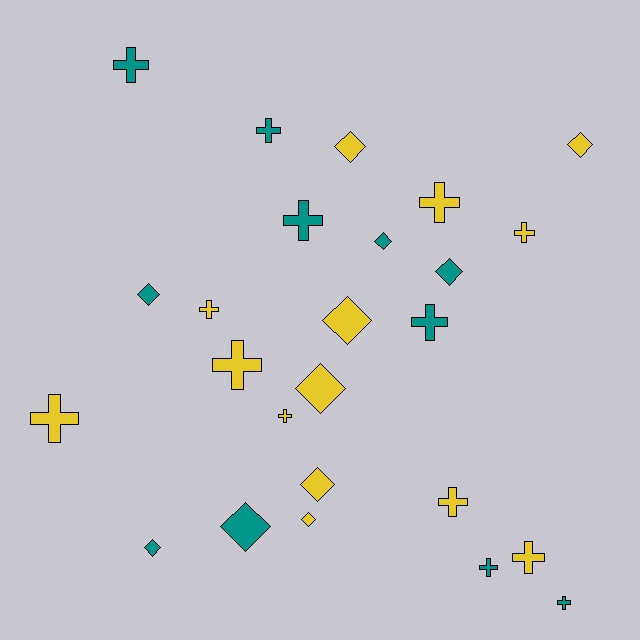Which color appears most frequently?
Yellow, with 14 objects.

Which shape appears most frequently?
Cross, with 14 objects.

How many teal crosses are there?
There are 6 teal crosses.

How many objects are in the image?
There are 25 objects.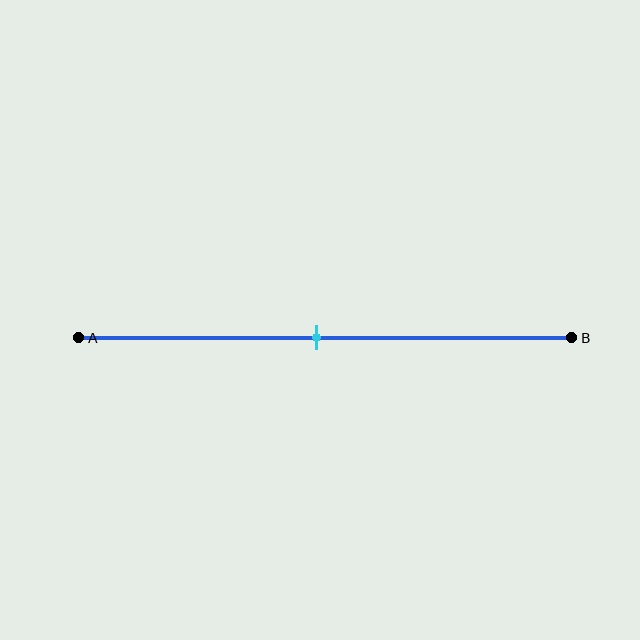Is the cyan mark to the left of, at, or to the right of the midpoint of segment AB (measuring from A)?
The cyan mark is approximately at the midpoint of segment AB.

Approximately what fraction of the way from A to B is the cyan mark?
The cyan mark is approximately 50% of the way from A to B.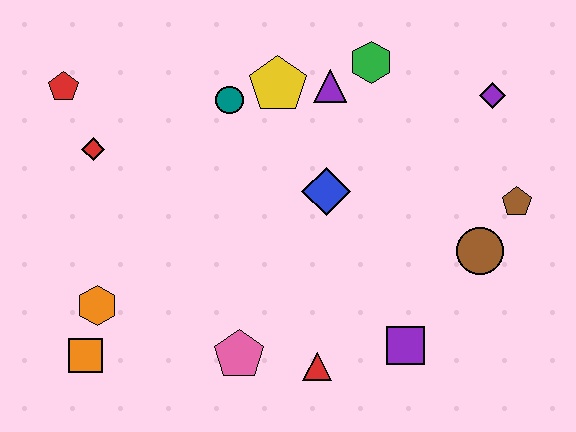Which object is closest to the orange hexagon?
The orange square is closest to the orange hexagon.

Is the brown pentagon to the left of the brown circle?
No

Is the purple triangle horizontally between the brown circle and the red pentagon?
Yes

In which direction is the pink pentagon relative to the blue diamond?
The pink pentagon is below the blue diamond.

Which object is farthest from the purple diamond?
The orange square is farthest from the purple diamond.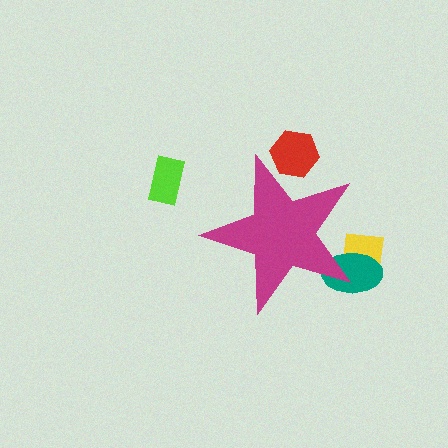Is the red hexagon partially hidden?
Yes, the red hexagon is partially hidden behind the magenta star.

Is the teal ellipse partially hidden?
Yes, the teal ellipse is partially hidden behind the magenta star.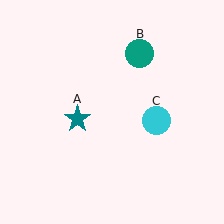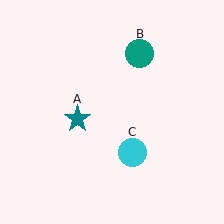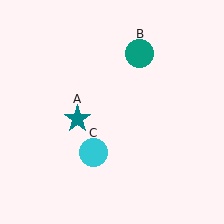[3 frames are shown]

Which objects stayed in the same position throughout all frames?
Teal star (object A) and teal circle (object B) remained stationary.